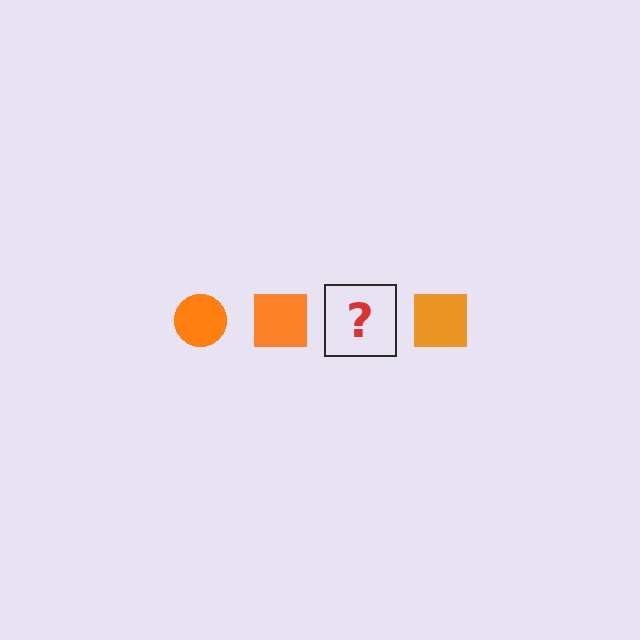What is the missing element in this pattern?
The missing element is an orange circle.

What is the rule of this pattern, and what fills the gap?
The rule is that the pattern cycles through circle, square shapes in orange. The gap should be filled with an orange circle.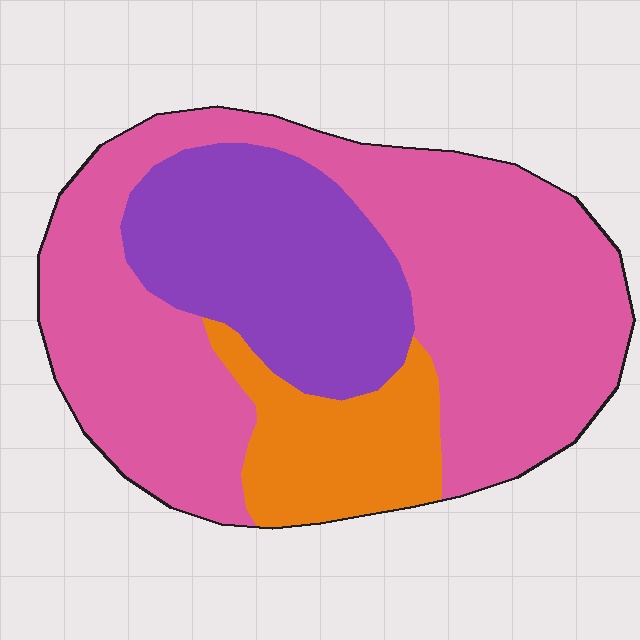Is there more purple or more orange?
Purple.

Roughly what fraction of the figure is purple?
Purple takes up between a quarter and a half of the figure.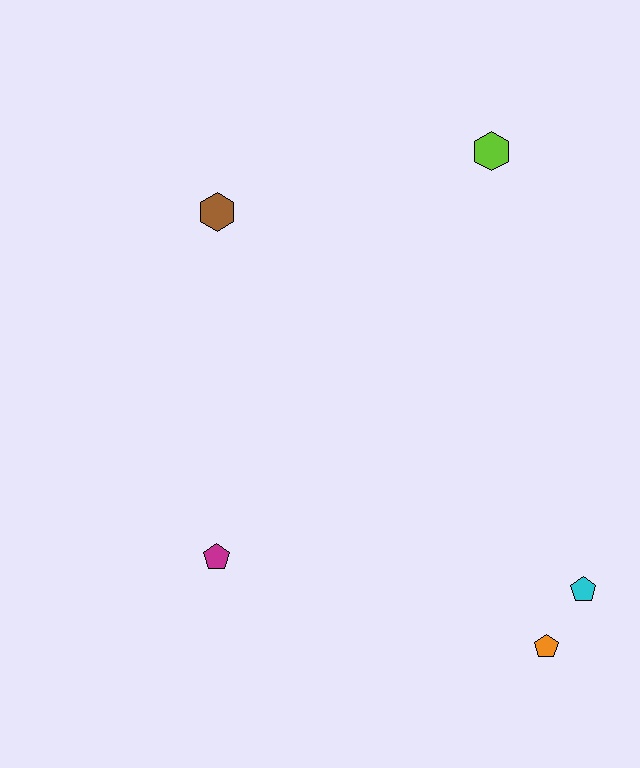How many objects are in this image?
There are 5 objects.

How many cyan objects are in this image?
There is 1 cyan object.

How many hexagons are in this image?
There are 2 hexagons.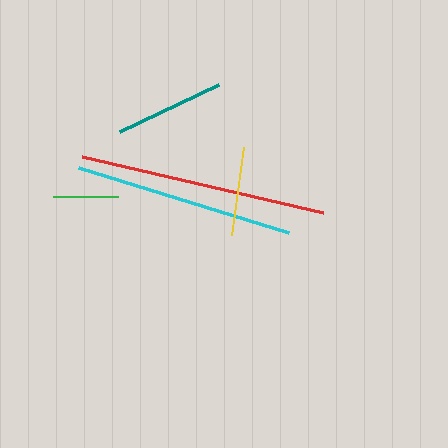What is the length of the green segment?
The green segment is approximately 65 pixels long.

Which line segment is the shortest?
The green line is the shortest at approximately 65 pixels.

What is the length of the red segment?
The red segment is approximately 247 pixels long.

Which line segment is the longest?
The red line is the longest at approximately 247 pixels.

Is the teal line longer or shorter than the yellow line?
The teal line is longer than the yellow line.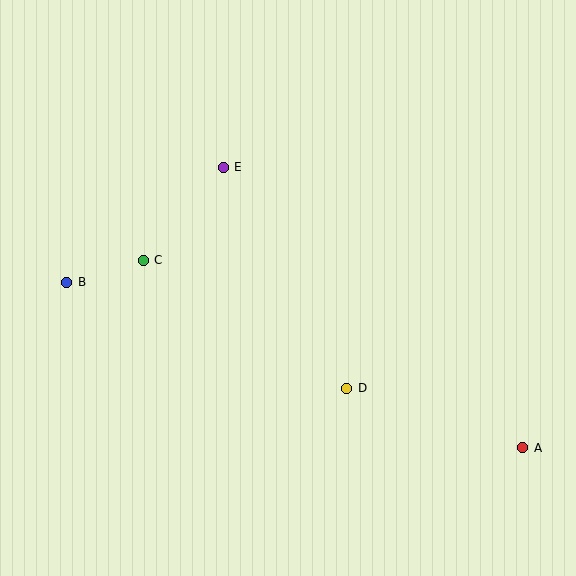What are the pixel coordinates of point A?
Point A is at (523, 448).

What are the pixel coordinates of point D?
Point D is at (347, 388).